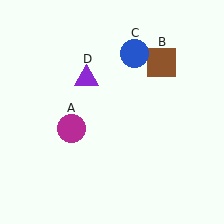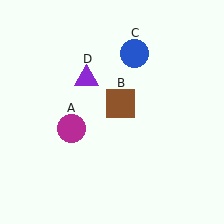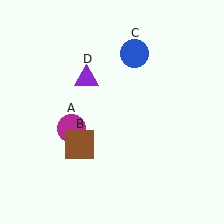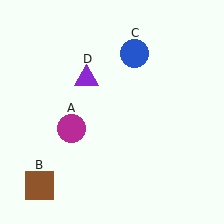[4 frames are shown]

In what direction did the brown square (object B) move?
The brown square (object B) moved down and to the left.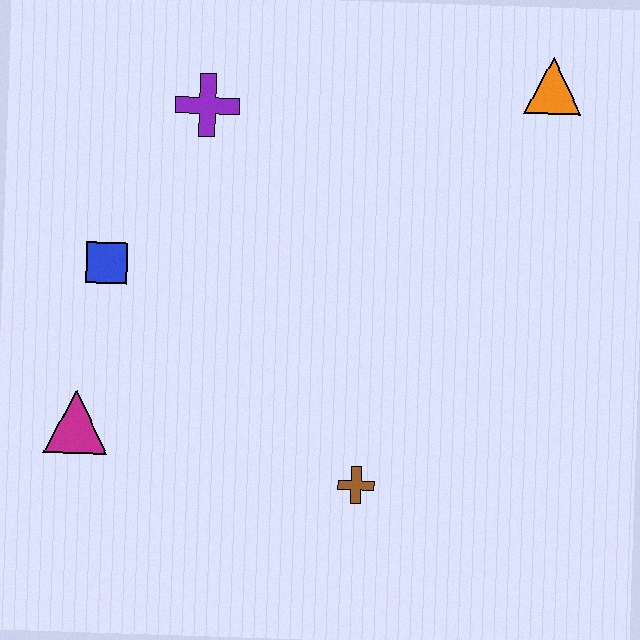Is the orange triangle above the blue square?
Yes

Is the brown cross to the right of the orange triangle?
No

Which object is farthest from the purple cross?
The brown cross is farthest from the purple cross.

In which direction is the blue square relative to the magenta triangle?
The blue square is above the magenta triangle.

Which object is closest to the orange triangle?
The purple cross is closest to the orange triangle.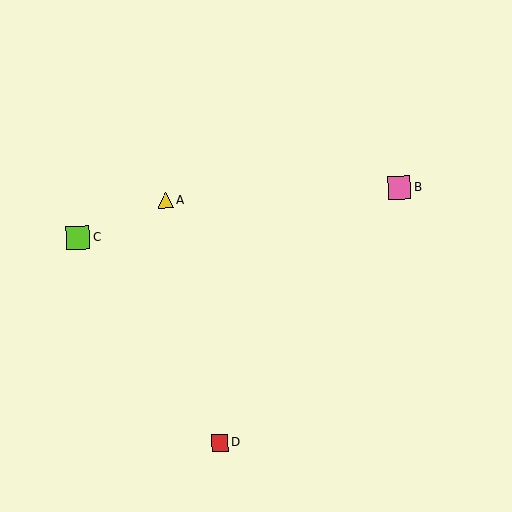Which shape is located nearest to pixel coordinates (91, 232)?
The lime square (labeled C) at (78, 238) is nearest to that location.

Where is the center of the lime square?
The center of the lime square is at (78, 238).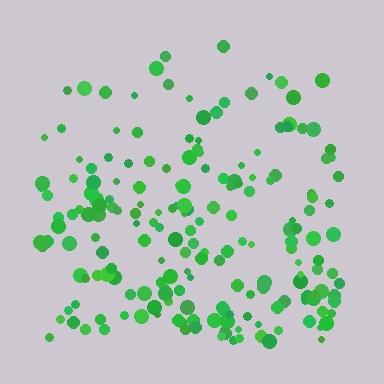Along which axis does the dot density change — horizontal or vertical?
Vertical.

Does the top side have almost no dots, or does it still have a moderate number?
Still a moderate number, just noticeably fewer than the bottom.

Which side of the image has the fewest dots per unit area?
The top.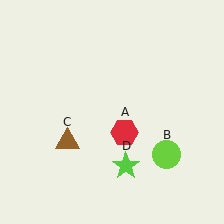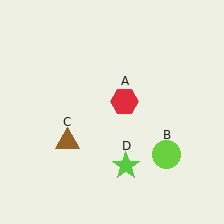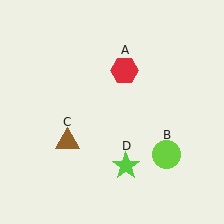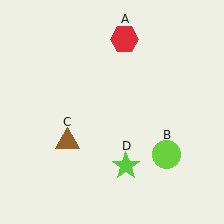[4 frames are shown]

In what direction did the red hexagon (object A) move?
The red hexagon (object A) moved up.